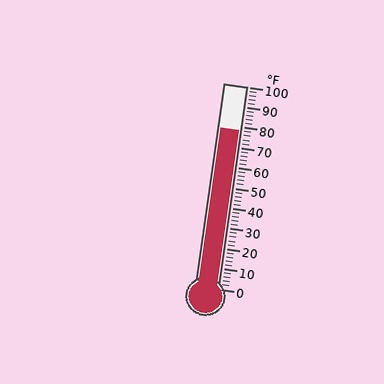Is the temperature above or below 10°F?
The temperature is above 10°F.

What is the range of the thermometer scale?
The thermometer scale ranges from 0°F to 100°F.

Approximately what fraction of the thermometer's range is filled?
The thermometer is filled to approximately 80% of its range.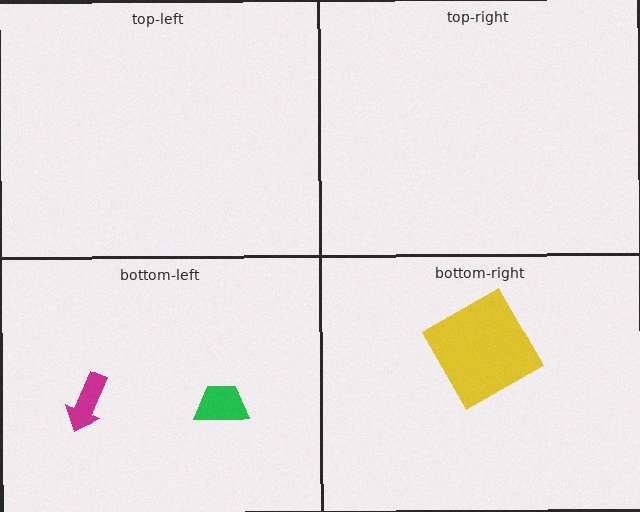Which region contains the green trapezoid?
The bottom-left region.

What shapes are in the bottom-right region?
The yellow square.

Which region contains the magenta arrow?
The bottom-left region.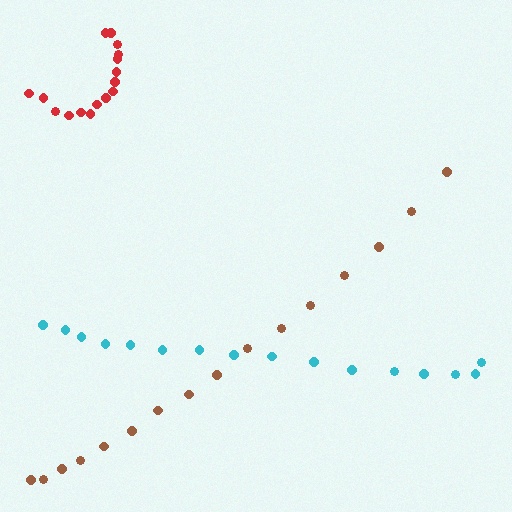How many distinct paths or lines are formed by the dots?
There are 3 distinct paths.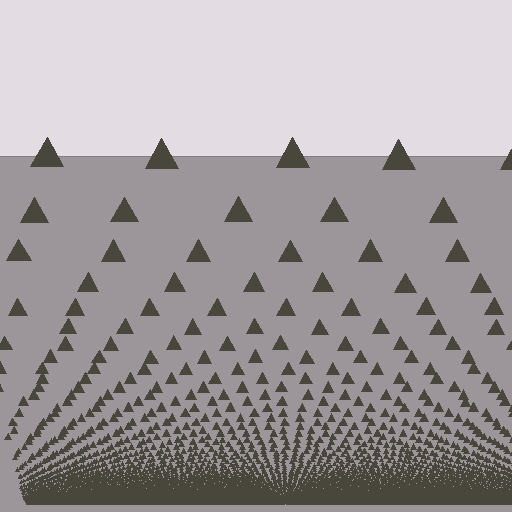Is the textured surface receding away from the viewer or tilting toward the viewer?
The surface appears to tilt toward the viewer. Texture elements get larger and sparser toward the top.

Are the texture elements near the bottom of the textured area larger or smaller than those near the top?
Smaller. The gradient is inverted — elements near the bottom are smaller and denser.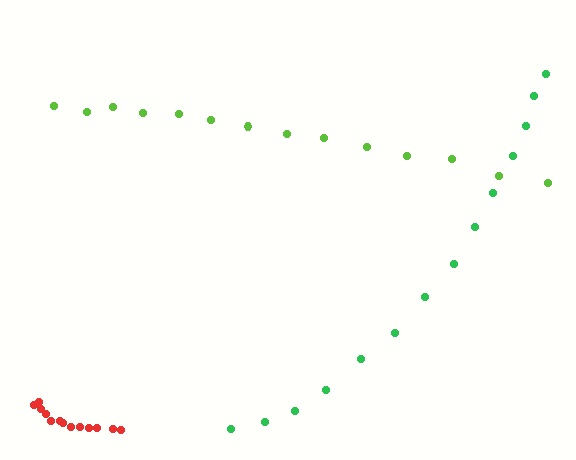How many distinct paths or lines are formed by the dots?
There are 3 distinct paths.